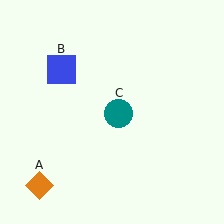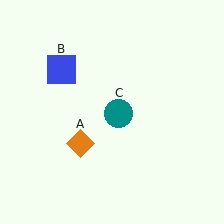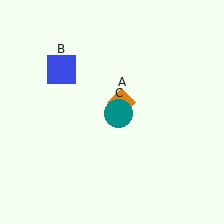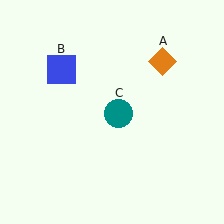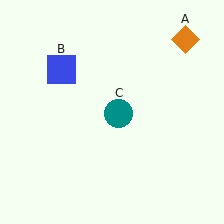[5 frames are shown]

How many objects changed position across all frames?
1 object changed position: orange diamond (object A).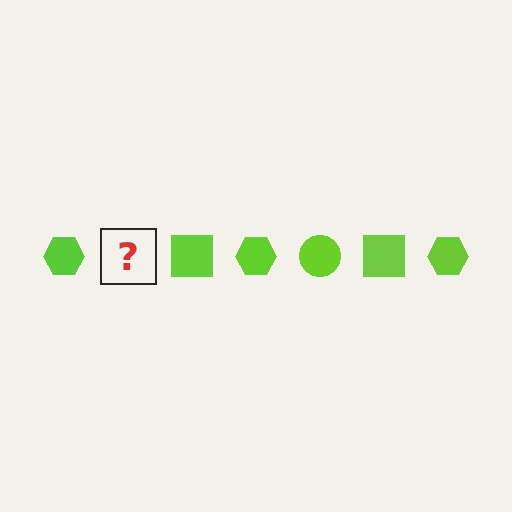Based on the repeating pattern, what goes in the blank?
The blank should be a lime circle.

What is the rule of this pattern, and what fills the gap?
The rule is that the pattern cycles through hexagon, circle, square shapes in lime. The gap should be filled with a lime circle.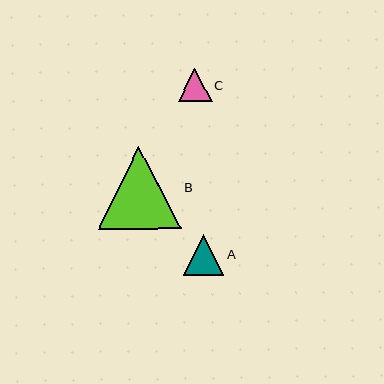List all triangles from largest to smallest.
From largest to smallest: B, A, C.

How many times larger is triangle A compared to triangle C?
Triangle A is approximately 1.2 times the size of triangle C.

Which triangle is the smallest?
Triangle C is the smallest with a size of approximately 34 pixels.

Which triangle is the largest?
Triangle B is the largest with a size of approximately 83 pixels.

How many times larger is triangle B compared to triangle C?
Triangle B is approximately 2.5 times the size of triangle C.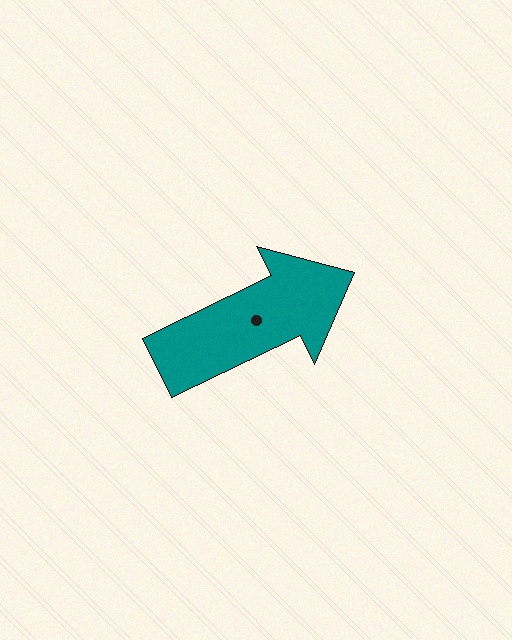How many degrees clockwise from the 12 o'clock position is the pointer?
Approximately 64 degrees.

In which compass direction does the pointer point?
Northeast.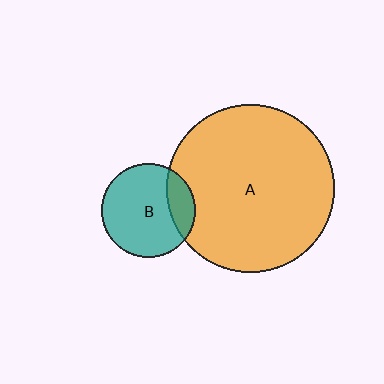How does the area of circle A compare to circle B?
Approximately 3.2 times.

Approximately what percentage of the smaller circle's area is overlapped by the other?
Approximately 20%.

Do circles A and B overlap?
Yes.